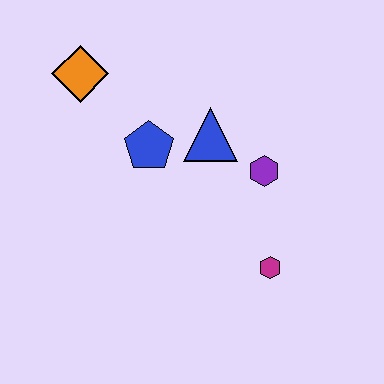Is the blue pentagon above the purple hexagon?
Yes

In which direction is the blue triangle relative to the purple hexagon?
The blue triangle is to the left of the purple hexagon.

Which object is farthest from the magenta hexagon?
The orange diamond is farthest from the magenta hexagon.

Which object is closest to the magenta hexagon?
The purple hexagon is closest to the magenta hexagon.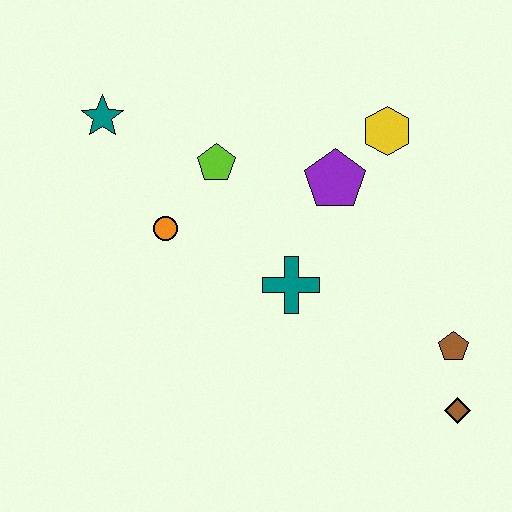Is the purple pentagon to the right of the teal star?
Yes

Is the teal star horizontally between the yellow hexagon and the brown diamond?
No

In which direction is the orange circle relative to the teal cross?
The orange circle is to the left of the teal cross.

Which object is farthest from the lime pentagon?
The brown diamond is farthest from the lime pentagon.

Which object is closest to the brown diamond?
The brown pentagon is closest to the brown diamond.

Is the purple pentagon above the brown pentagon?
Yes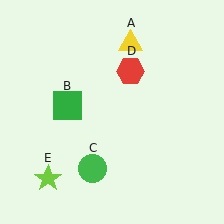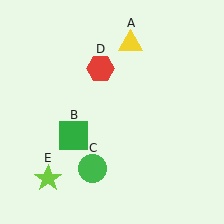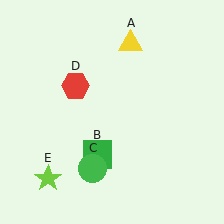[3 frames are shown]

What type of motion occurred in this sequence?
The green square (object B), red hexagon (object D) rotated counterclockwise around the center of the scene.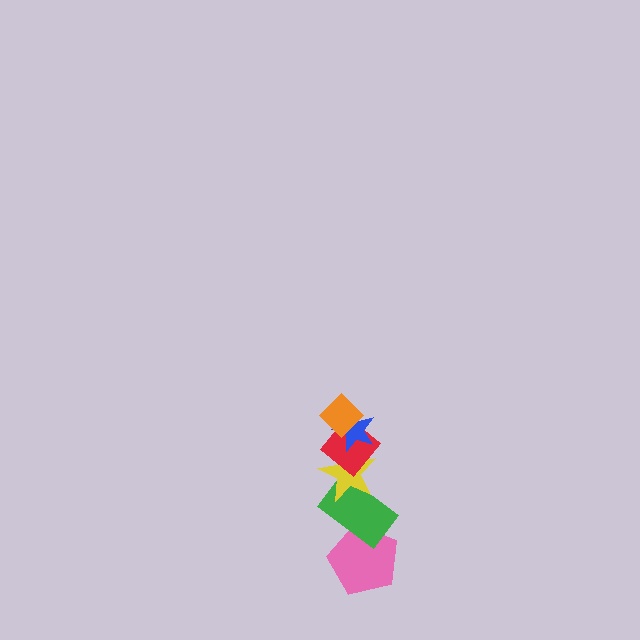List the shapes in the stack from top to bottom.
From top to bottom: the orange diamond, the blue star, the red diamond, the yellow star, the green rectangle, the pink pentagon.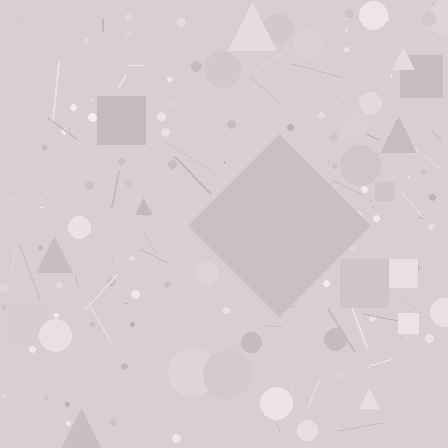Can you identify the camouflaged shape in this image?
The camouflaged shape is a diamond.